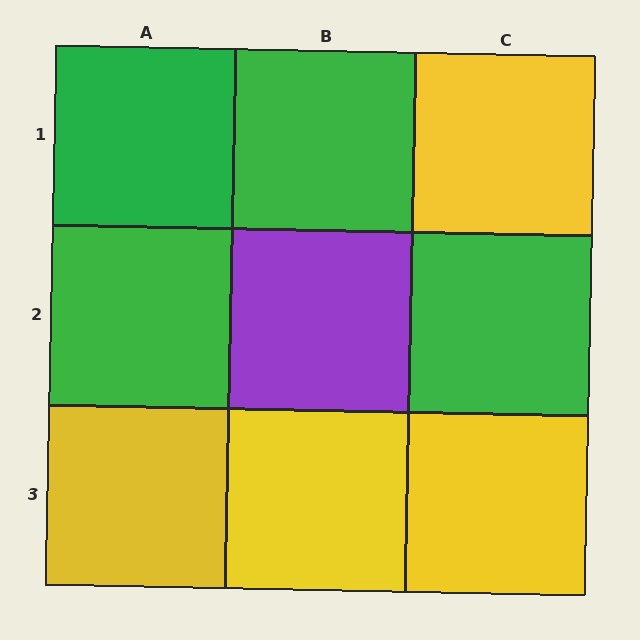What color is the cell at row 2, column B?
Purple.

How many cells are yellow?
4 cells are yellow.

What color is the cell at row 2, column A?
Green.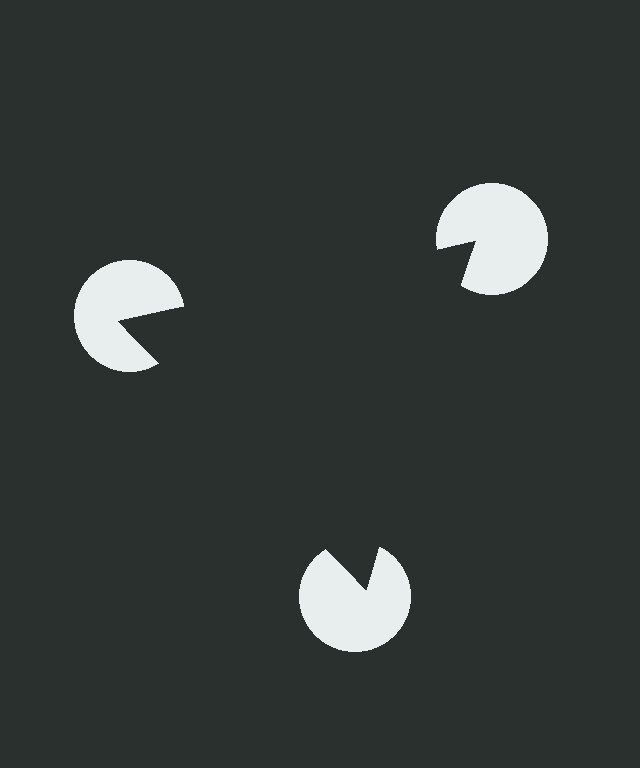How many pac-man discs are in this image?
There are 3 — one at each vertex of the illusory triangle.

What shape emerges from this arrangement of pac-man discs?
An illusory triangle — its edges are inferred from the aligned wedge cuts in the pac-man discs, not physically drawn.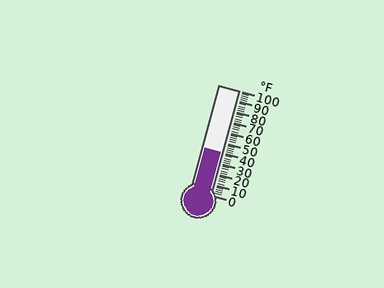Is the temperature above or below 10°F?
The temperature is above 10°F.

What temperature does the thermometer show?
The thermometer shows approximately 40°F.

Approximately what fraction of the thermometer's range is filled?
The thermometer is filled to approximately 40% of its range.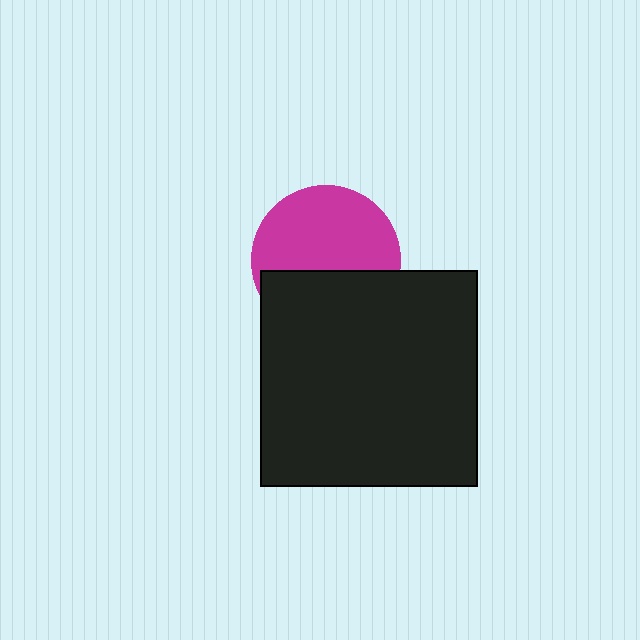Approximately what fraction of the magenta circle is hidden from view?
Roughly 42% of the magenta circle is hidden behind the black rectangle.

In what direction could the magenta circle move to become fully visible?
The magenta circle could move up. That would shift it out from behind the black rectangle entirely.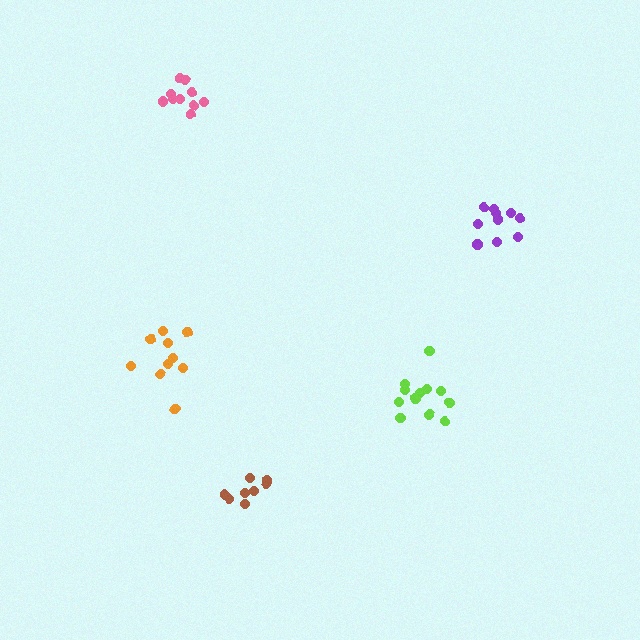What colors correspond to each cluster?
The clusters are colored: brown, lime, purple, orange, pink.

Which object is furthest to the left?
The orange cluster is leftmost.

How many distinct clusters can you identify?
There are 5 distinct clusters.